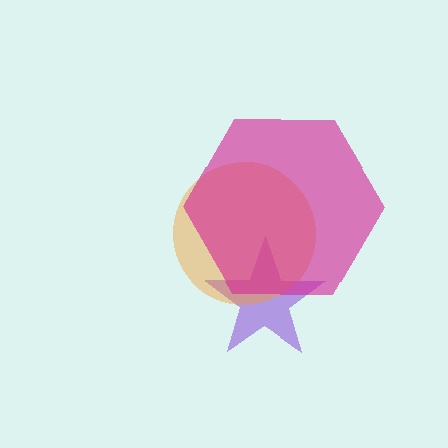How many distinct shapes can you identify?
There are 3 distinct shapes: a purple star, an orange circle, a magenta hexagon.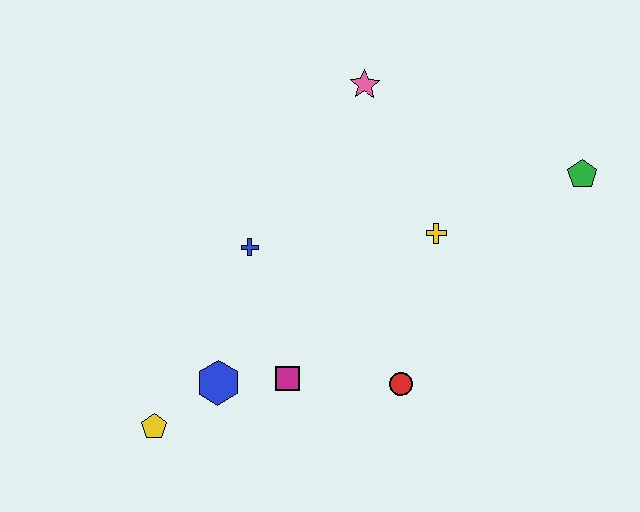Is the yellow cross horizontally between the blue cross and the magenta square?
No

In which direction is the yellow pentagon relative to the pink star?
The yellow pentagon is below the pink star.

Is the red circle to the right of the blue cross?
Yes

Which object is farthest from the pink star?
The yellow pentagon is farthest from the pink star.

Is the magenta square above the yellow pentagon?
Yes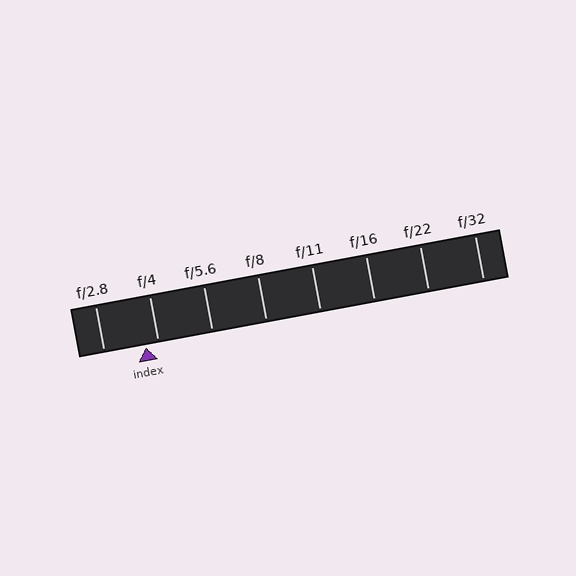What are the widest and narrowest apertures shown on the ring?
The widest aperture shown is f/2.8 and the narrowest is f/32.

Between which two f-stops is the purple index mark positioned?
The index mark is between f/2.8 and f/4.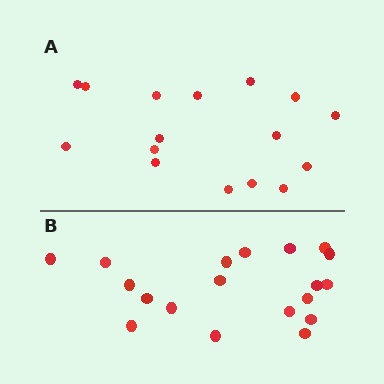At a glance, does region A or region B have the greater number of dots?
Region B (the bottom region) has more dots.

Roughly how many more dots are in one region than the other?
Region B has just a few more — roughly 2 or 3 more dots than region A.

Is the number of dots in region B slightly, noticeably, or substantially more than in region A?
Region B has only slightly more — the two regions are fairly close. The ratio is roughly 1.2 to 1.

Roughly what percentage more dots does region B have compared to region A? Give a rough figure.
About 20% more.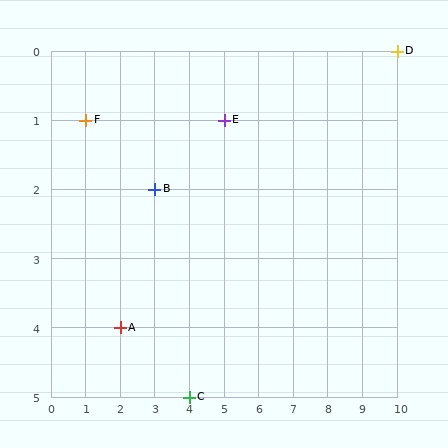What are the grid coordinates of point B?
Point B is at grid coordinates (3, 2).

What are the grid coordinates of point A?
Point A is at grid coordinates (2, 4).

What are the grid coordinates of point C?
Point C is at grid coordinates (4, 5).